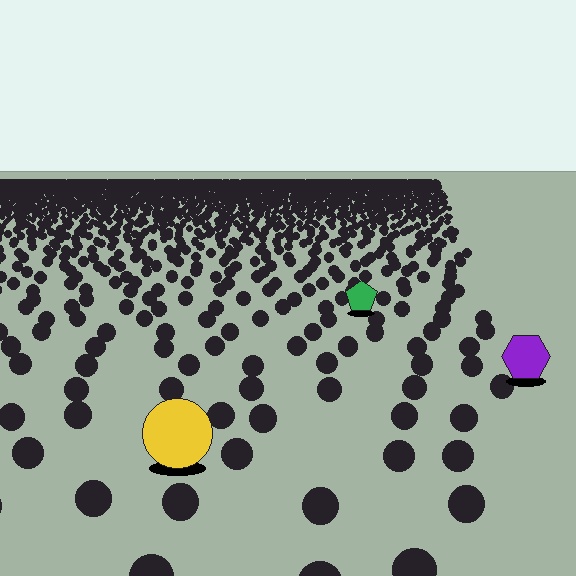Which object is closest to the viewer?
The yellow circle is closest. The texture marks near it are larger and more spread out.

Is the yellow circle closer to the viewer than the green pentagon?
Yes. The yellow circle is closer — you can tell from the texture gradient: the ground texture is coarser near it.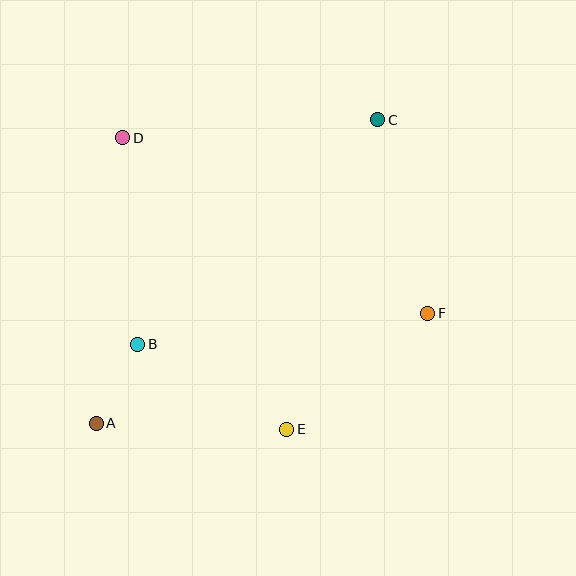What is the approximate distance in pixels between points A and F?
The distance between A and F is approximately 349 pixels.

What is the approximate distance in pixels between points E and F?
The distance between E and F is approximately 182 pixels.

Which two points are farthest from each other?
Points A and C are farthest from each other.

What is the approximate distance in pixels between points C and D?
The distance between C and D is approximately 256 pixels.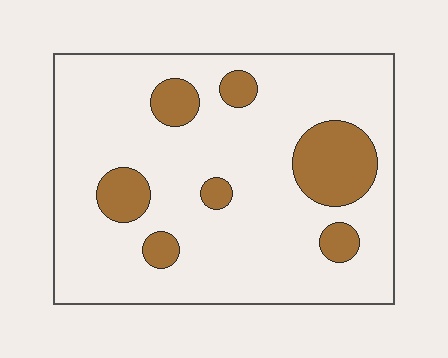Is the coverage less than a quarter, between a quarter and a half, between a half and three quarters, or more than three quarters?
Less than a quarter.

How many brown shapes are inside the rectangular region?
7.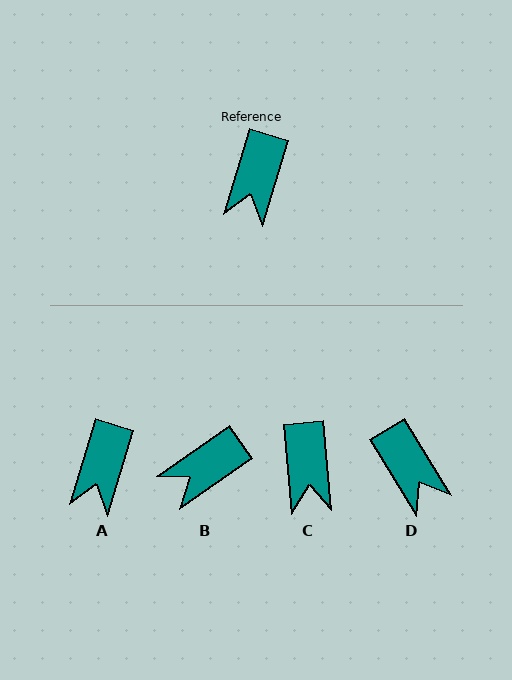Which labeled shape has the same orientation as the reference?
A.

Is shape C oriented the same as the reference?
No, it is off by about 23 degrees.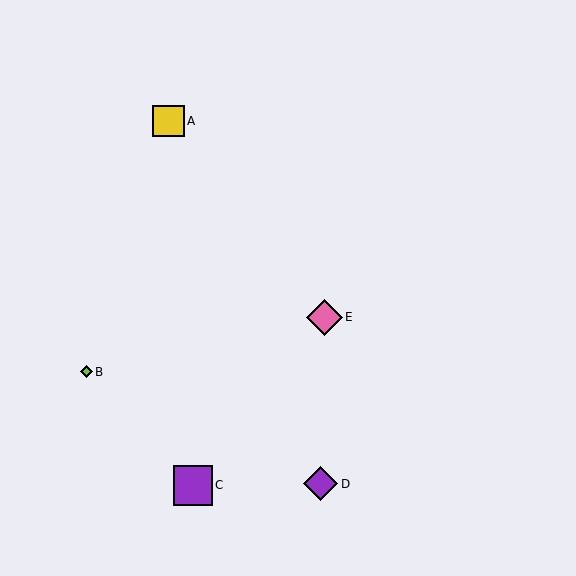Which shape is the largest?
The purple square (labeled C) is the largest.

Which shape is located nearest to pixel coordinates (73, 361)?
The lime diamond (labeled B) at (86, 372) is nearest to that location.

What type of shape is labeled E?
Shape E is a pink diamond.